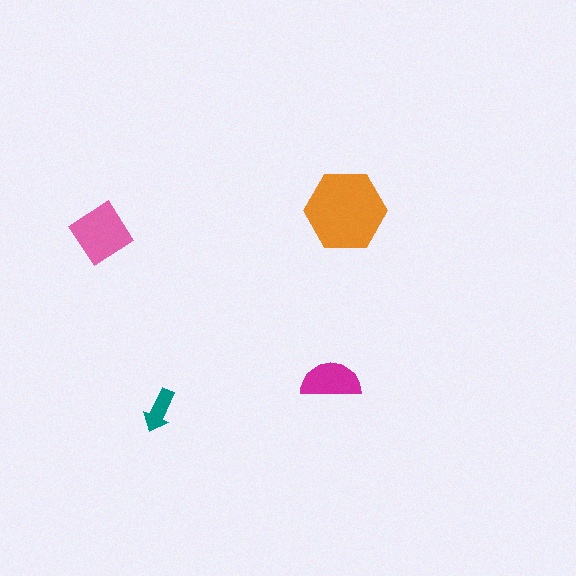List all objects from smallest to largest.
The teal arrow, the magenta semicircle, the pink diamond, the orange hexagon.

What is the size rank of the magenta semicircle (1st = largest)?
3rd.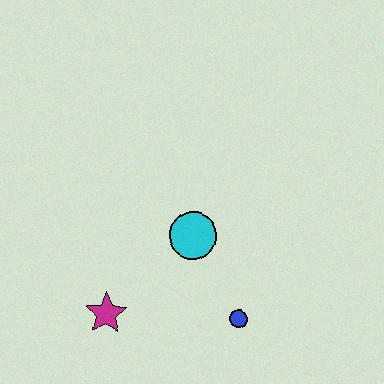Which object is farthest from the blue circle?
The magenta star is farthest from the blue circle.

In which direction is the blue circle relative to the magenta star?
The blue circle is to the right of the magenta star.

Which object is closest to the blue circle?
The cyan circle is closest to the blue circle.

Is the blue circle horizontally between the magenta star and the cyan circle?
No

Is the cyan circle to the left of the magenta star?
No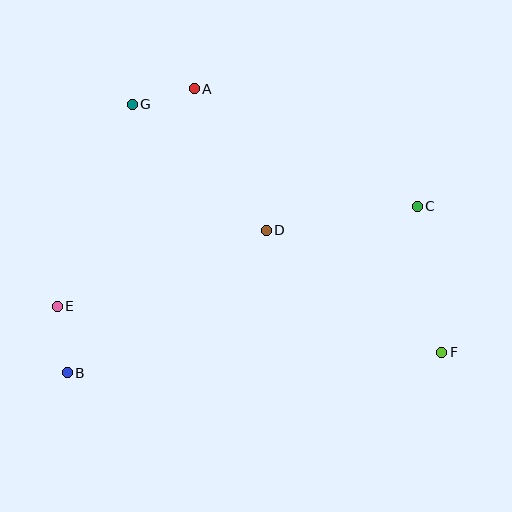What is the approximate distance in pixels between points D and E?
The distance between D and E is approximately 222 pixels.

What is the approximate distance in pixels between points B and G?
The distance between B and G is approximately 277 pixels.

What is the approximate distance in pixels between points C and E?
The distance between C and E is approximately 373 pixels.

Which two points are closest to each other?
Points A and G are closest to each other.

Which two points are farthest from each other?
Points F and G are farthest from each other.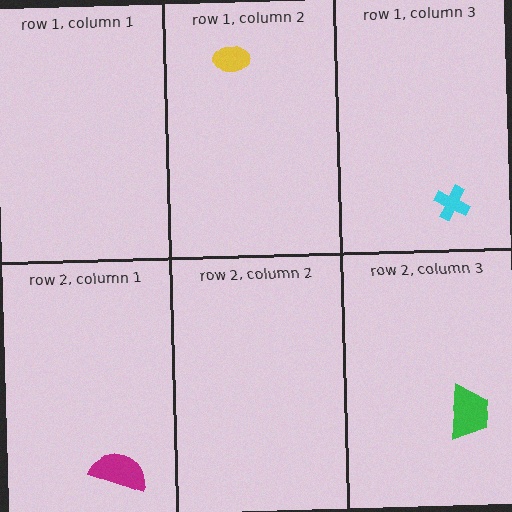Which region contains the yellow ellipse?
The row 1, column 2 region.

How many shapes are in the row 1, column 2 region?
1.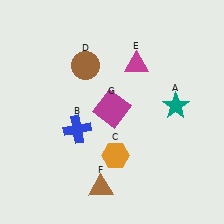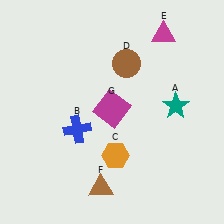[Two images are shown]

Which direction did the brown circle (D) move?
The brown circle (D) moved right.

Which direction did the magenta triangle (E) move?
The magenta triangle (E) moved up.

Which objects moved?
The objects that moved are: the brown circle (D), the magenta triangle (E).